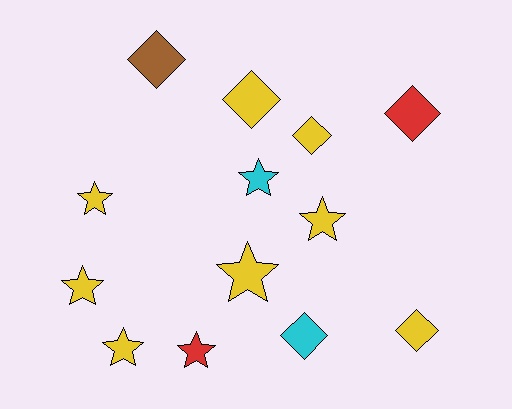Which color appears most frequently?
Yellow, with 8 objects.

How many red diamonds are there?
There is 1 red diamond.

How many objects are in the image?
There are 13 objects.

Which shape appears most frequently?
Star, with 7 objects.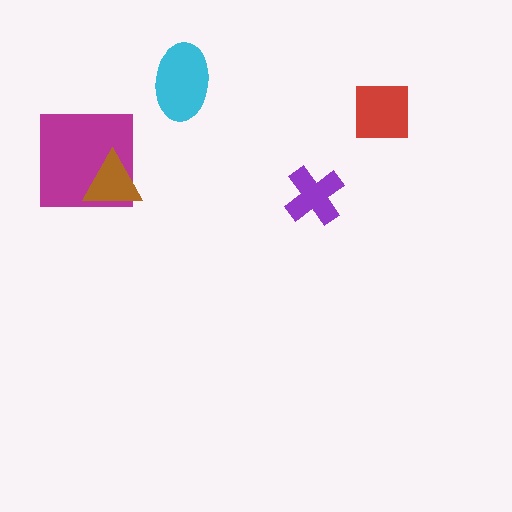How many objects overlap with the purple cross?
0 objects overlap with the purple cross.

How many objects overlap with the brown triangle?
1 object overlaps with the brown triangle.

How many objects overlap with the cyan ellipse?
0 objects overlap with the cyan ellipse.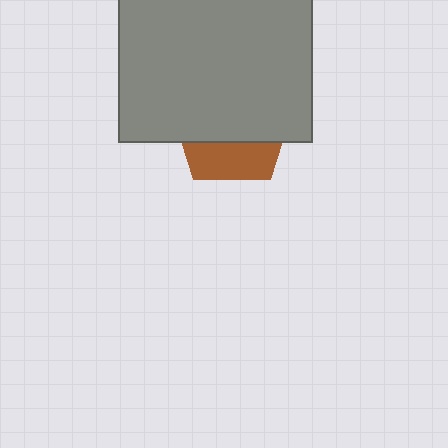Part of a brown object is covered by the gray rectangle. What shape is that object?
It is a pentagon.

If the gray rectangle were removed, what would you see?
You would see the complete brown pentagon.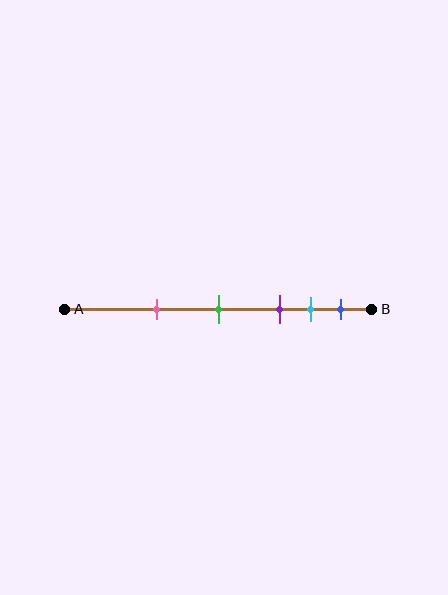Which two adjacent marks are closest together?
The cyan and blue marks are the closest adjacent pair.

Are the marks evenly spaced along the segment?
No, the marks are not evenly spaced.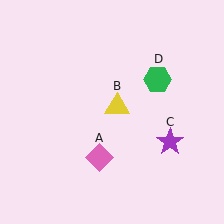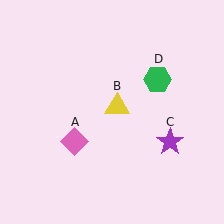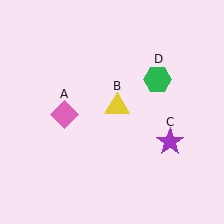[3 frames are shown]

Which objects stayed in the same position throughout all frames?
Yellow triangle (object B) and purple star (object C) and green hexagon (object D) remained stationary.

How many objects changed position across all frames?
1 object changed position: pink diamond (object A).